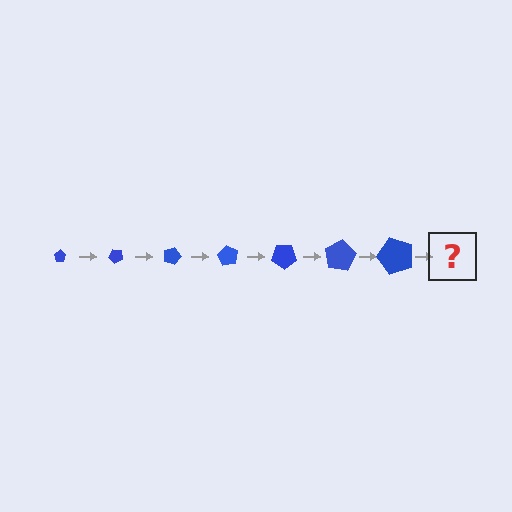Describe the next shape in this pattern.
It should be a pentagon, larger than the previous one and rotated 315 degrees from the start.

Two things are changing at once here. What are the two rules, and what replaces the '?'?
The two rules are that the pentagon grows larger each step and it rotates 45 degrees each step. The '?' should be a pentagon, larger than the previous one and rotated 315 degrees from the start.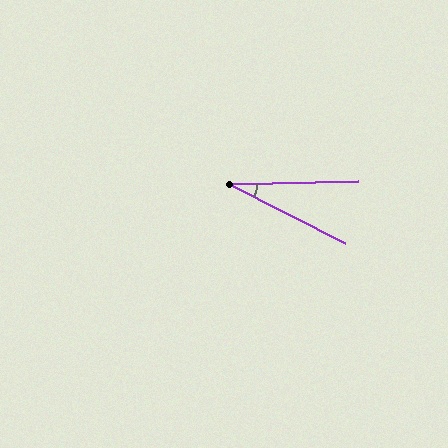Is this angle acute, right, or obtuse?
It is acute.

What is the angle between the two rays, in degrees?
Approximately 28 degrees.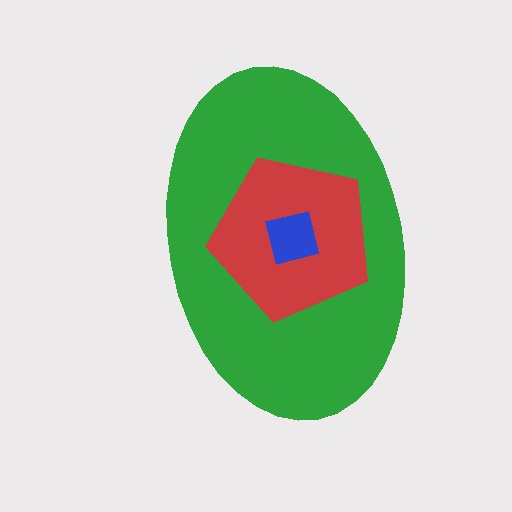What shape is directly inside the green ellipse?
The red pentagon.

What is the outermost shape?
The green ellipse.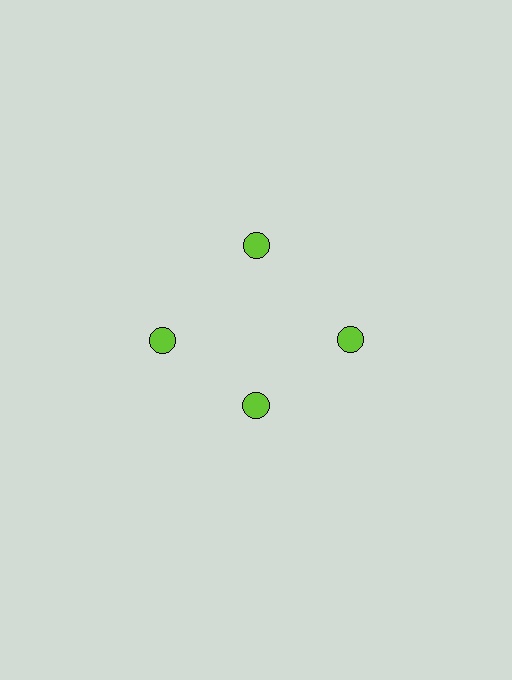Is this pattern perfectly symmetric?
No. The 4 lime circles are arranged in a ring, but one element near the 6 o'clock position is pulled inward toward the center, breaking the 4-fold rotational symmetry.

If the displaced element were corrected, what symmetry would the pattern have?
It would have 4-fold rotational symmetry — the pattern would map onto itself every 90 degrees.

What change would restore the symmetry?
The symmetry would be restored by moving it outward, back onto the ring so that all 4 circles sit at equal angles and equal distance from the center.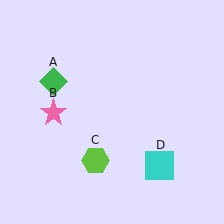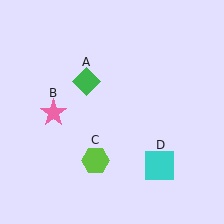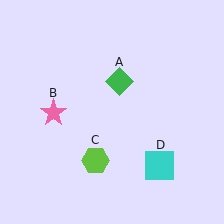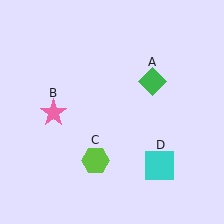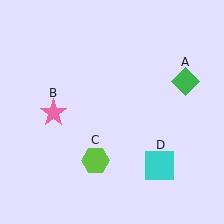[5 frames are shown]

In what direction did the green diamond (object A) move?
The green diamond (object A) moved right.